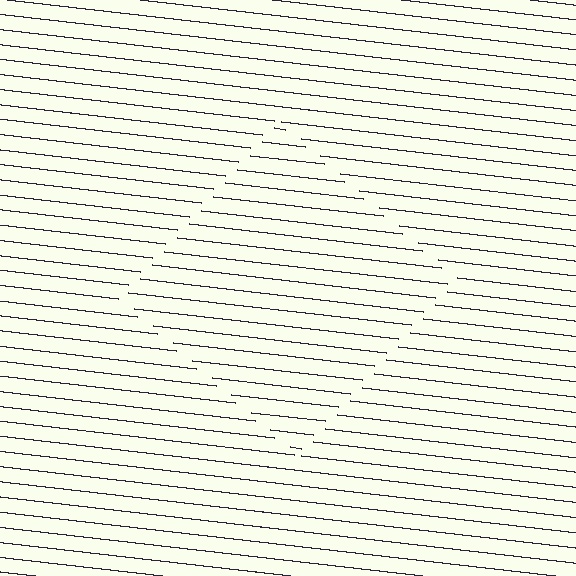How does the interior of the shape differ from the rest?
The interior of the shape contains the same grating, shifted by half a period — the contour is defined by the phase discontinuity where line-ends from the inner and outer gratings abut.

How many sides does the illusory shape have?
4 sides — the line-ends trace a square.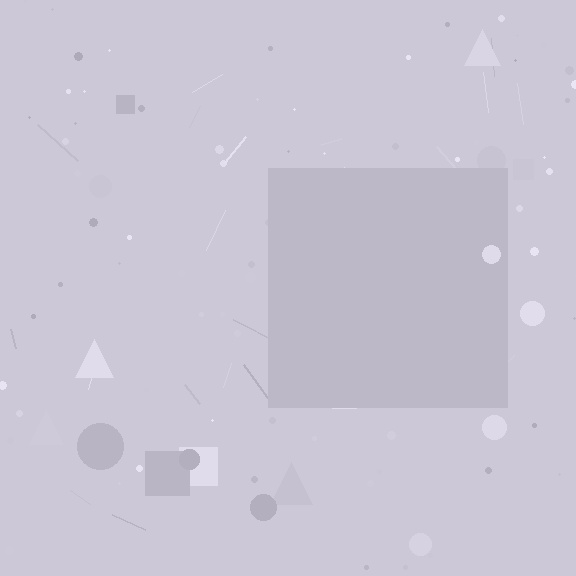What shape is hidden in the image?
A square is hidden in the image.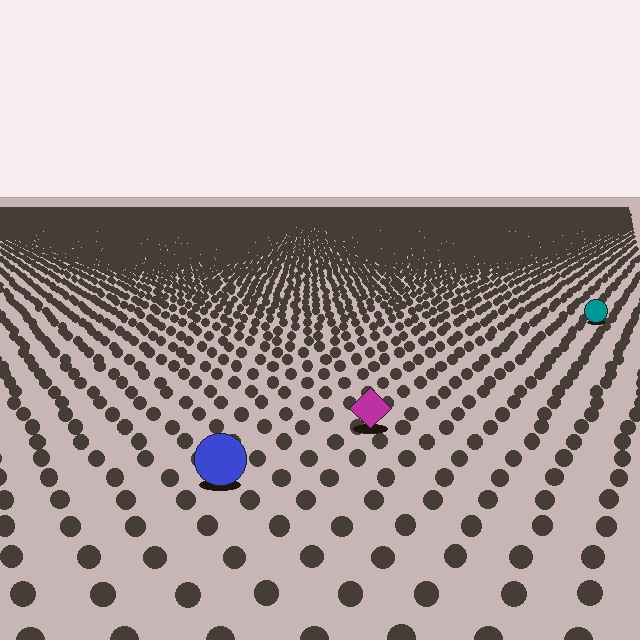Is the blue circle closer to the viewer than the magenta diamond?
Yes. The blue circle is closer — you can tell from the texture gradient: the ground texture is coarser near it.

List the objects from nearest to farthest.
From nearest to farthest: the blue circle, the magenta diamond, the teal circle.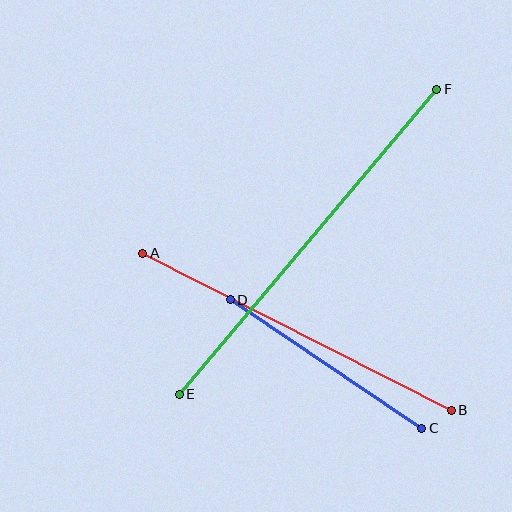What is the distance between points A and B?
The distance is approximately 346 pixels.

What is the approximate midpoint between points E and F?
The midpoint is at approximately (308, 242) pixels.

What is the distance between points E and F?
The distance is approximately 399 pixels.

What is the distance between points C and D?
The distance is approximately 230 pixels.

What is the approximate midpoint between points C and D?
The midpoint is at approximately (326, 364) pixels.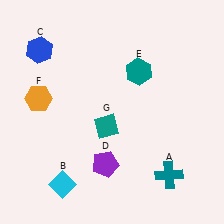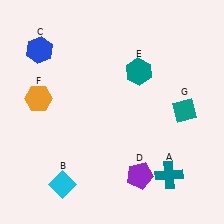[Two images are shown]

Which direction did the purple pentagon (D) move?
The purple pentagon (D) moved right.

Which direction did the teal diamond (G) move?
The teal diamond (G) moved right.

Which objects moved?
The objects that moved are: the purple pentagon (D), the teal diamond (G).